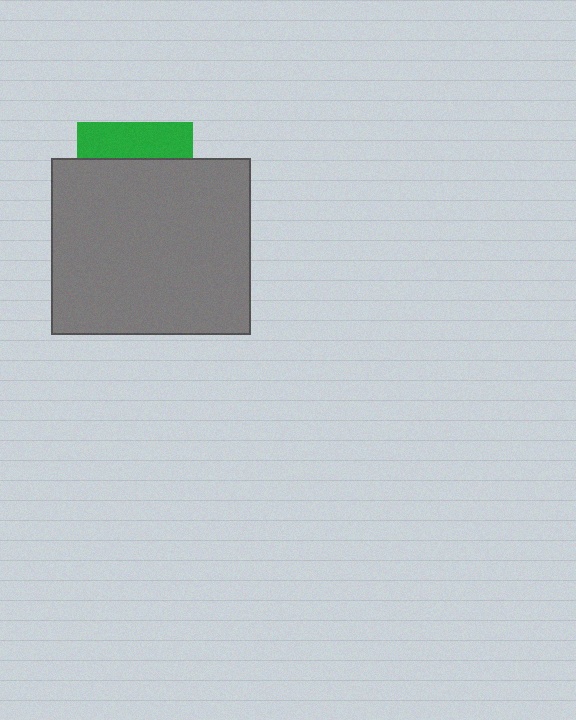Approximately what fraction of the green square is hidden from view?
Roughly 69% of the green square is hidden behind the gray rectangle.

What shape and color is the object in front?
The object in front is a gray rectangle.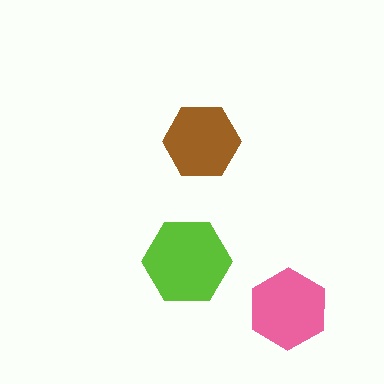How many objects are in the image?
There are 3 objects in the image.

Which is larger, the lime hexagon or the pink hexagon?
The lime one.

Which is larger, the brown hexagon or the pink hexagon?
The pink one.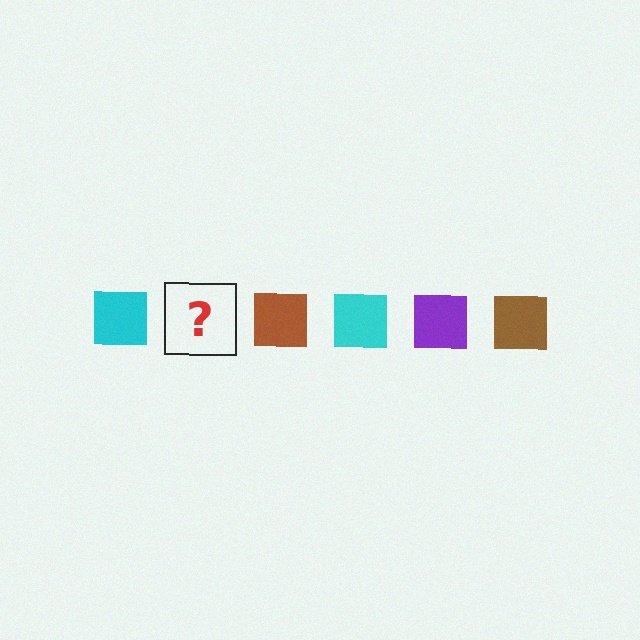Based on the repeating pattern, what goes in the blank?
The blank should be a purple square.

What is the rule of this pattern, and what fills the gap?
The rule is that the pattern cycles through cyan, purple, brown squares. The gap should be filled with a purple square.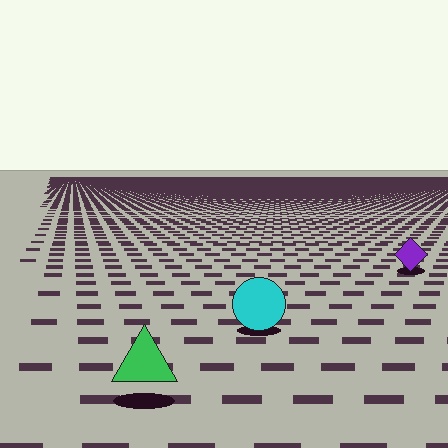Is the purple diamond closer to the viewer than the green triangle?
No. The green triangle is closer — you can tell from the texture gradient: the ground texture is coarser near it.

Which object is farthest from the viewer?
The purple diamond is farthest from the viewer. It appears smaller and the ground texture around it is denser.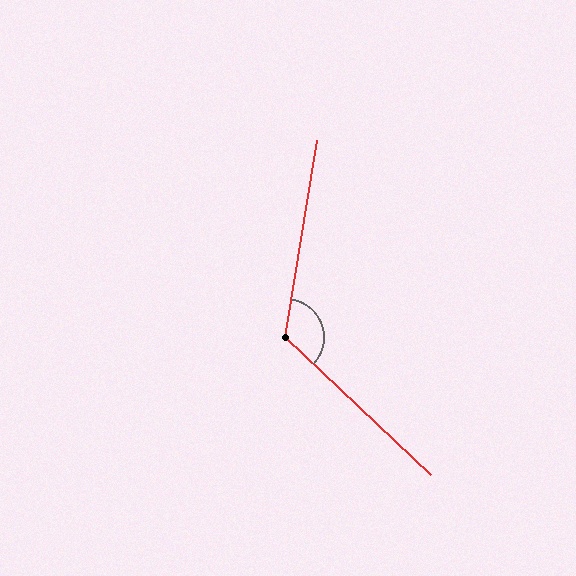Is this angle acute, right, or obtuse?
It is obtuse.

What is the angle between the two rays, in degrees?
Approximately 124 degrees.